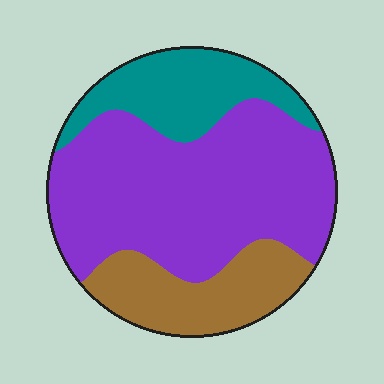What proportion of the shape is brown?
Brown covers 21% of the shape.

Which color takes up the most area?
Purple, at roughly 60%.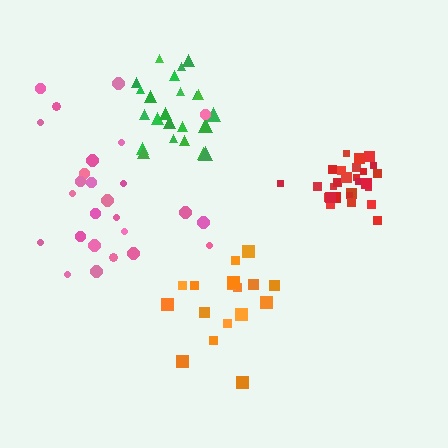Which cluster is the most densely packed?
Red.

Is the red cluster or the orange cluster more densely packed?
Red.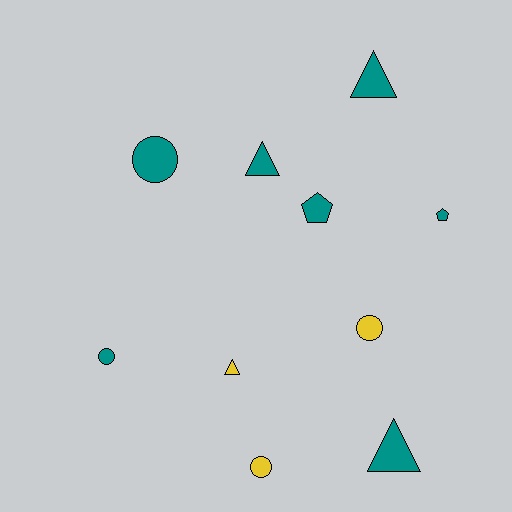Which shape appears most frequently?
Circle, with 4 objects.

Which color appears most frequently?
Teal, with 7 objects.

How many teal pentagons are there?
There are 2 teal pentagons.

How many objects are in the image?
There are 10 objects.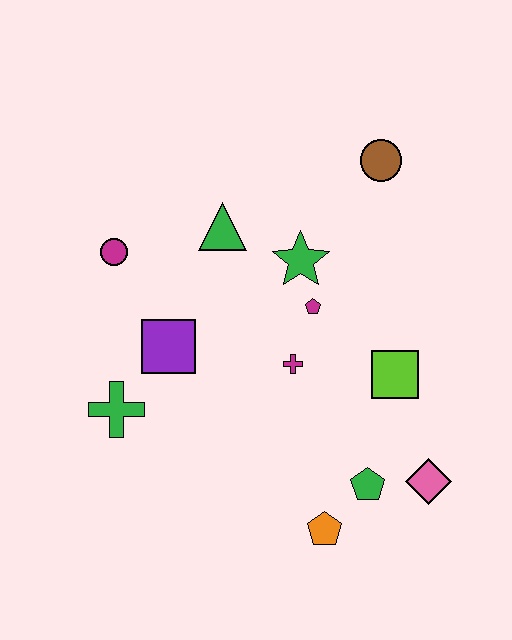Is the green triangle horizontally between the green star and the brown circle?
No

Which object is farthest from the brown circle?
The orange pentagon is farthest from the brown circle.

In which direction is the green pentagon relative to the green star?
The green pentagon is below the green star.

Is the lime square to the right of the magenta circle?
Yes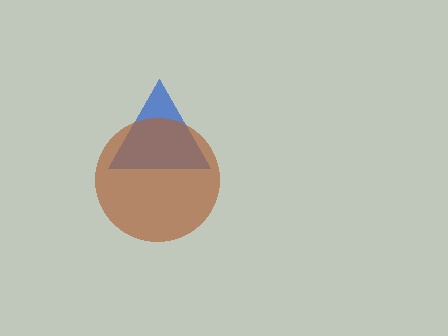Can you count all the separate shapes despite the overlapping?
Yes, there are 2 separate shapes.